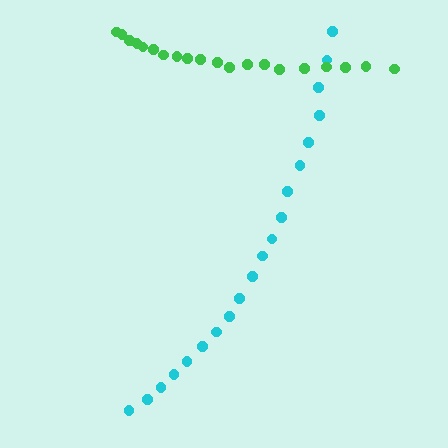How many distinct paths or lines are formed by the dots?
There are 2 distinct paths.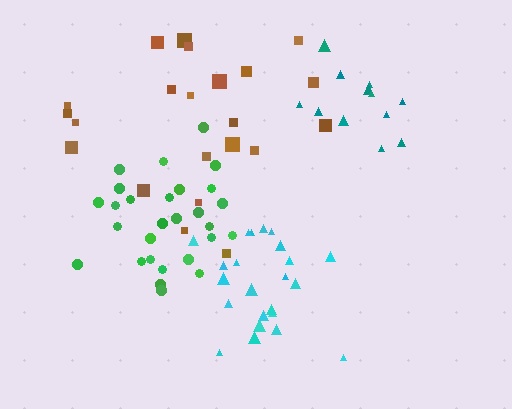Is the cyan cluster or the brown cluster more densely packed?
Cyan.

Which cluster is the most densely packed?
Green.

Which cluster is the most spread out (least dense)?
Brown.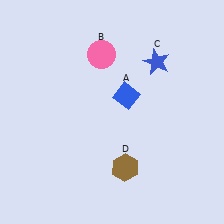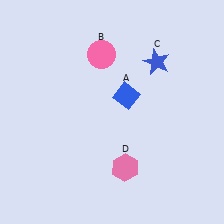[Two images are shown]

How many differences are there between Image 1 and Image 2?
There is 1 difference between the two images.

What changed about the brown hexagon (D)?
In Image 1, D is brown. In Image 2, it changed to pink.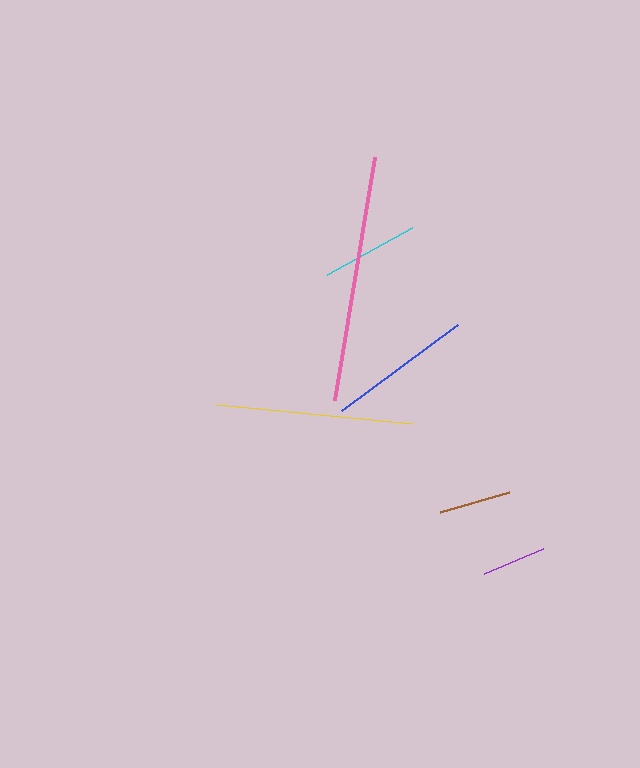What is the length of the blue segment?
The blue segment is approximately 144 pixels long.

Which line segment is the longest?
The pink line is the longest at approximately 246 pixels.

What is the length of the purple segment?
The purple segment is approximately 64 pixels long.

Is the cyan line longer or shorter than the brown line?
The cyan line is longer than the brown line.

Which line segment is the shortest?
The purple line is the shortest at approximately 64 pixels.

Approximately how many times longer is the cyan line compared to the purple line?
The cyan line is approximately 1.5 times the length of the purple line.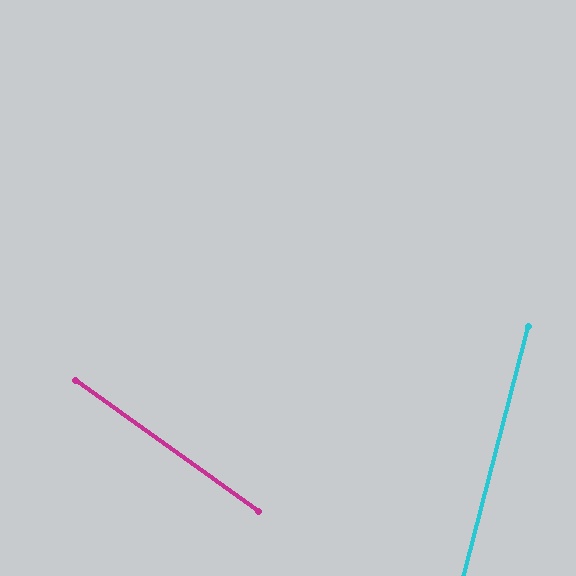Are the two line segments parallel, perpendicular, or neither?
Neither parallel nor perpendicular — they differ by about 69°.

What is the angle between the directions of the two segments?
Approximately 69 degrees.